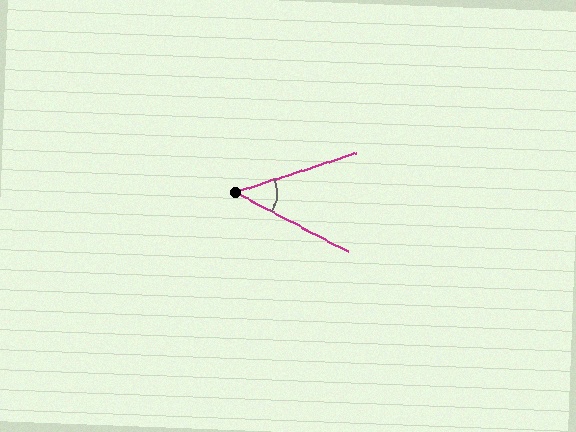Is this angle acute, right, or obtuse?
It is acute.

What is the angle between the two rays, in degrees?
Approximately 46 degrees.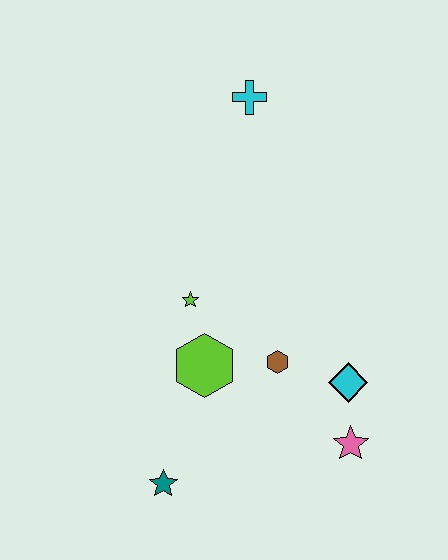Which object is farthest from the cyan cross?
The teal star is farthest from the cyan cross.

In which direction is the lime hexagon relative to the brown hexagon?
The lime hexagon is to the left of the brown hexagon.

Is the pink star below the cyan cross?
Yes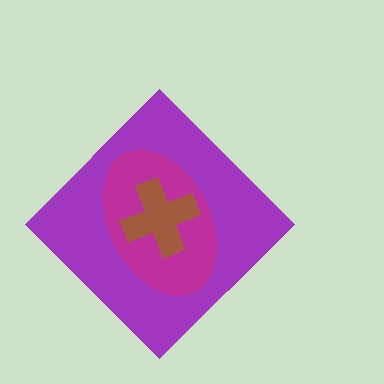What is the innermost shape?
The brown cross.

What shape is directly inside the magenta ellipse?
The brown cross.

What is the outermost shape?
The purple diamond.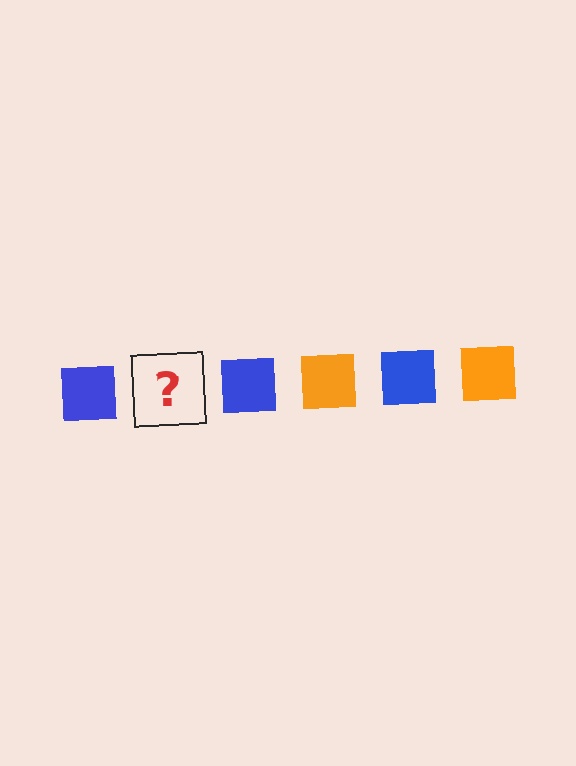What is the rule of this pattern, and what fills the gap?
The rule is that the pattern cycles through blue, orange squares. The gap should be filled with an orange square.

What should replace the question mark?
The question mark should be replaced with an orange square.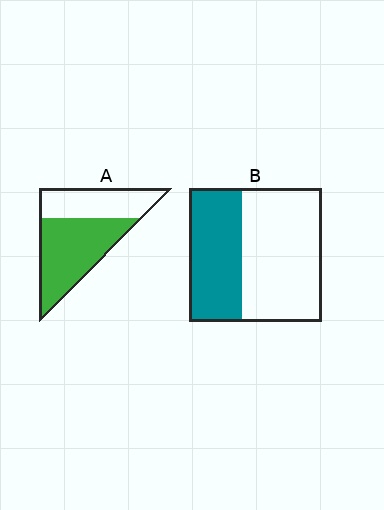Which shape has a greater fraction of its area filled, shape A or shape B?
Shape A.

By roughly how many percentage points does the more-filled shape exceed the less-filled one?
By roughly 20 percentage points (A over B).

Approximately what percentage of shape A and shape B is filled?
A is approximately 60% and B is approximately 40%.